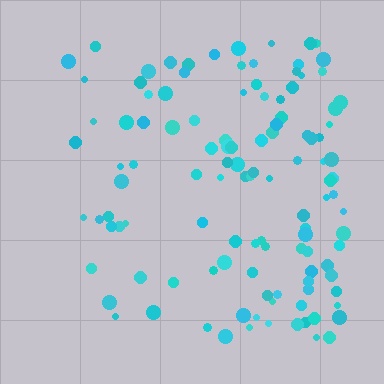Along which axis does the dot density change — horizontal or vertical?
Horizontal.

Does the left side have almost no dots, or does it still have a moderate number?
Still a moderate number, just noticeably fewer than the right.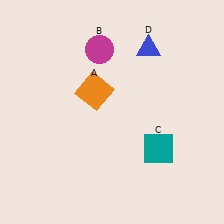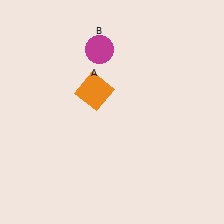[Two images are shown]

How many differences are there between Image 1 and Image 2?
There are 2 differences between the two images.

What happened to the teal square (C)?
The teal square (C) was removed in Image 2. It was in the bottom-right area of Image 1.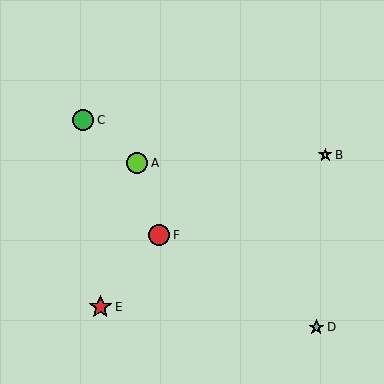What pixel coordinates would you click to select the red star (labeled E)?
Click at (100, 307) to select the red star E.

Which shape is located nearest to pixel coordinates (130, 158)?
The lime circle (labeled A) at (137, 163) is nearest to that location.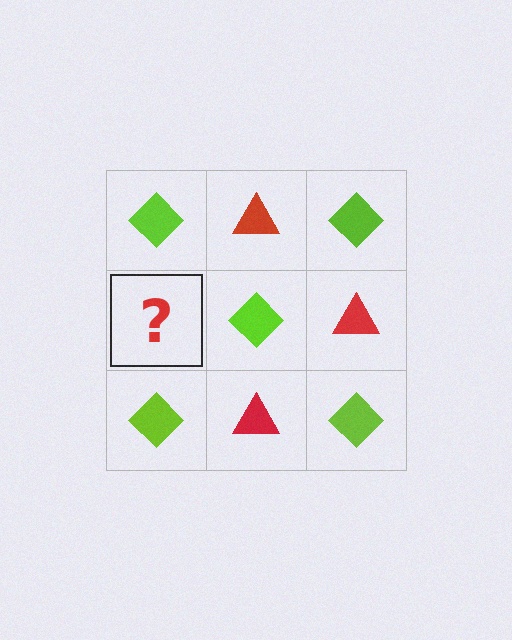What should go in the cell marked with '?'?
The missing cell should contain a red triangle.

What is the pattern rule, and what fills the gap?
The rule is that it alternates lime diamond and red triangle in a checkerboard pattern. The gap should be filled with a red triangle.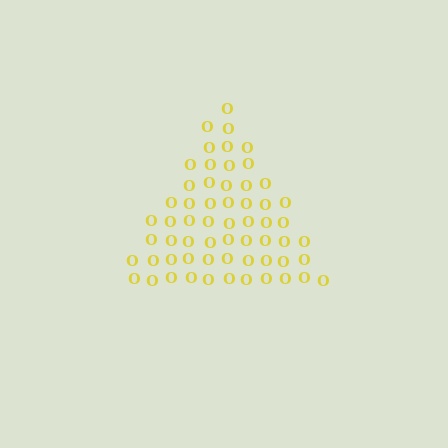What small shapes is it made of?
It is made of small letter O's.